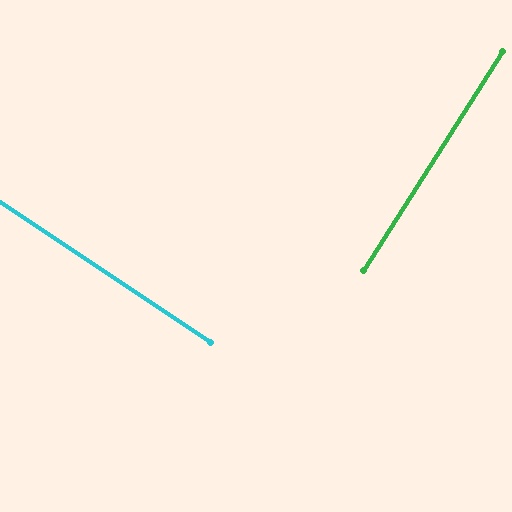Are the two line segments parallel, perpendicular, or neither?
Perpendicular — they meet at approximately 89°.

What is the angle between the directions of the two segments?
Approximately 89 degrees.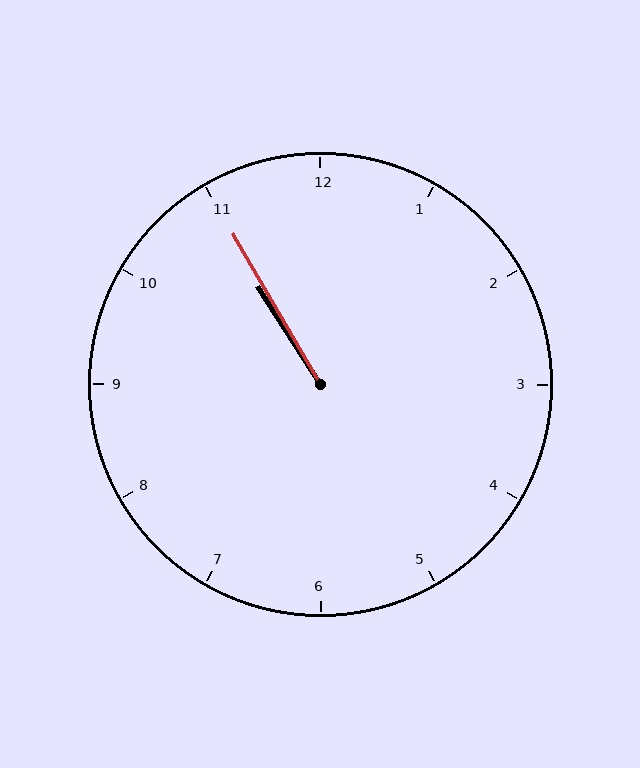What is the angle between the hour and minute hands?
Approximately 2 degrees.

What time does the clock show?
10:55.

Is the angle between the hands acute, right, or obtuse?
It is acute.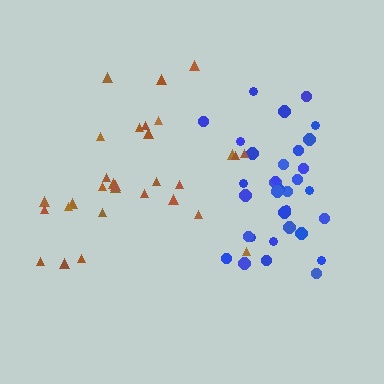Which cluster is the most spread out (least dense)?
Brown.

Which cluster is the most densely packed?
Blue.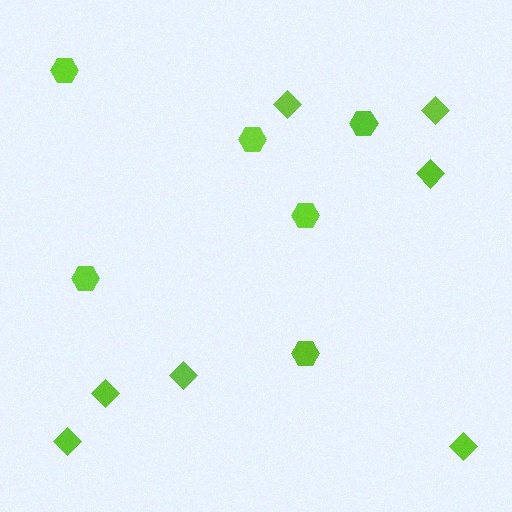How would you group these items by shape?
There are 2 groups: one group of diamonds (7) and one group of hexagons (6).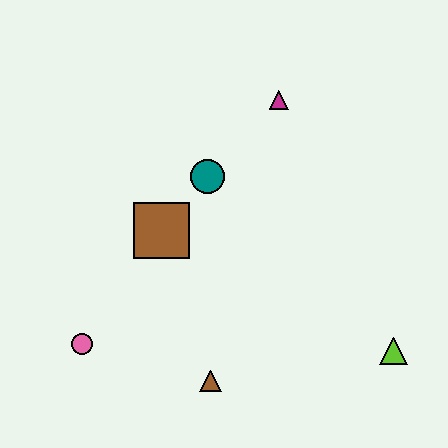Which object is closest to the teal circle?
The brown square is closest to the teal circle.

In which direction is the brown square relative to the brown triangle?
The brown square is above the brown triangle.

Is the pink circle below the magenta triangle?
Yes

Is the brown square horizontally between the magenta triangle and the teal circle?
No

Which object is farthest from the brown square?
The lime triangle is farthest from the brown square.